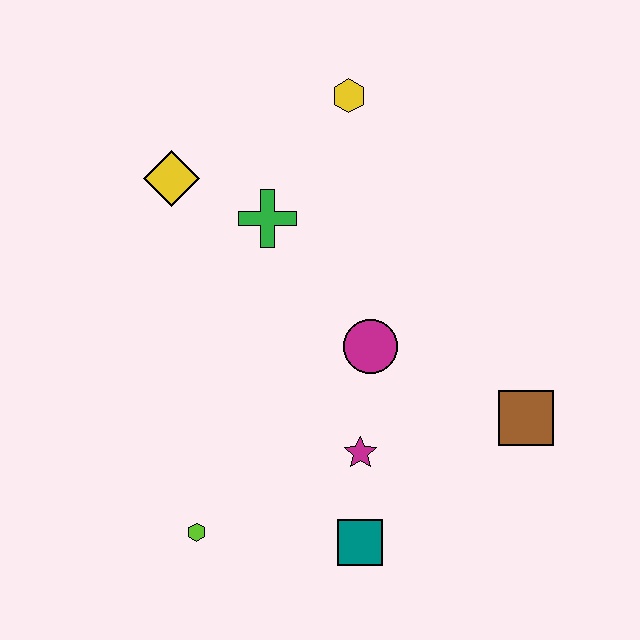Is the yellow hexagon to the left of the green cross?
No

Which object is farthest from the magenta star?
The yellow hexagon is farthest from the magenta star.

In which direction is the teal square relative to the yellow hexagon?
The teal square is below the yellow hexagon.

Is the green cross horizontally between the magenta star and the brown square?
No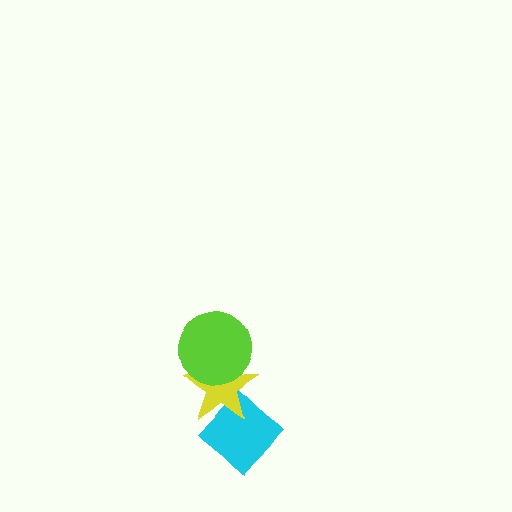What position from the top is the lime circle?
The lime circle is 1st from the top.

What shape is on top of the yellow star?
The lime circle is on top of the yellow star.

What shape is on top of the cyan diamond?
The yellow star is on top of the cyan diamond.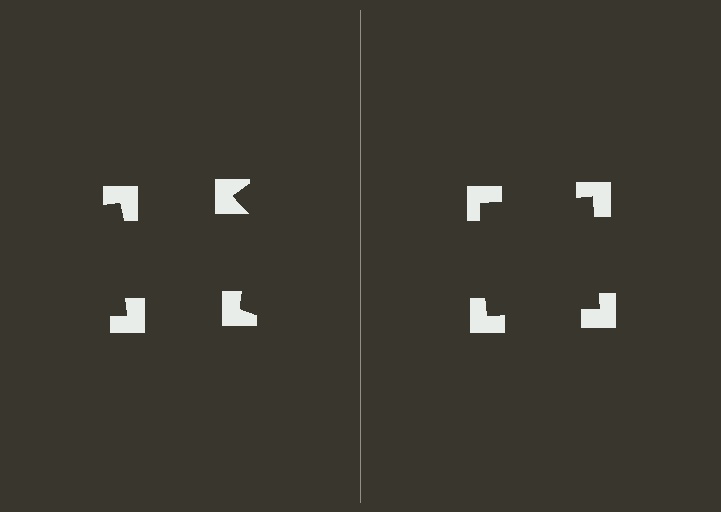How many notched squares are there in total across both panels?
8 — 4 on each side.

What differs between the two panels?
The notched squares are positioned identically on both sides; only the wedge orientations differ. On the right they align to a square; on the left they are misaligned.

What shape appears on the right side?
An illusory square.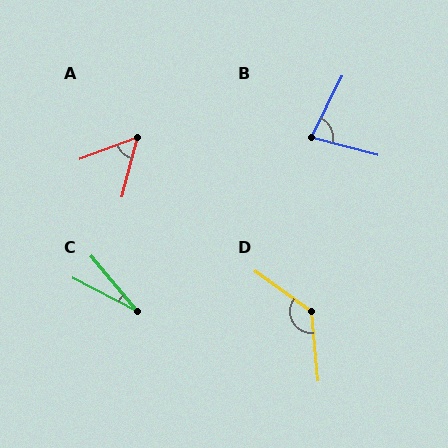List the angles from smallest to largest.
C (22°), A (55°), B (78°), D (131°).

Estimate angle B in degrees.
Approximately 78 degrees.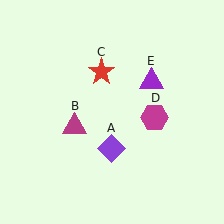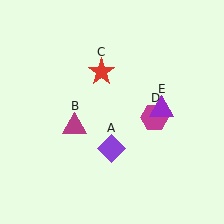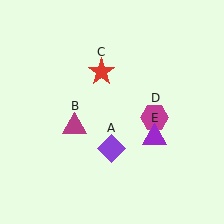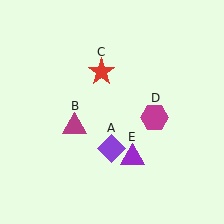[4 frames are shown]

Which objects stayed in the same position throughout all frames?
Purple diamond (object A) and magenta triangle (object B) and red star (object C) and magenta hexagon (object D) remained stationary.